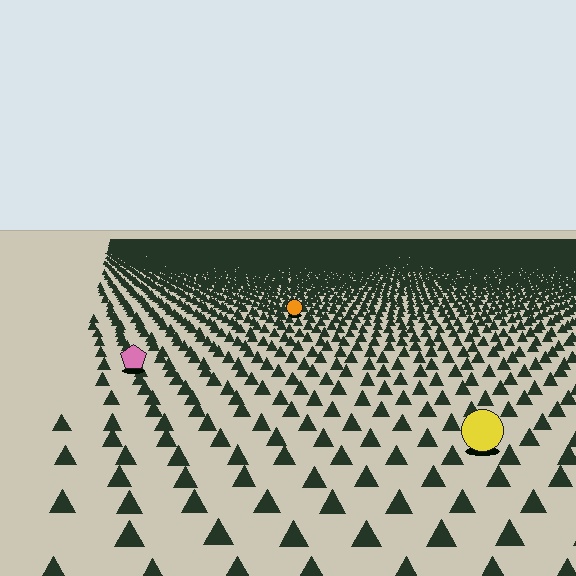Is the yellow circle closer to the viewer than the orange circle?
Yes. The yellow circle is closer — you can tell from the texture gradient: the ground texture is coarser near it.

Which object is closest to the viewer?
The yellow circle is closest. The texture marks near it are larger and more spread out.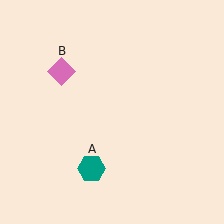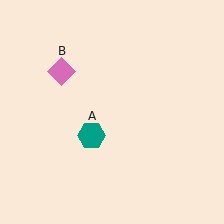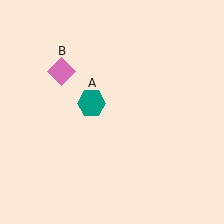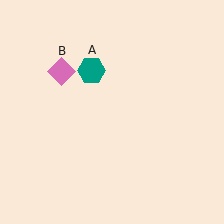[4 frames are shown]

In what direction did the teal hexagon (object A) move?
The teal hexagon (object A) moved up.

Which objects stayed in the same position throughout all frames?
Pink diamond (object B) remained stationary.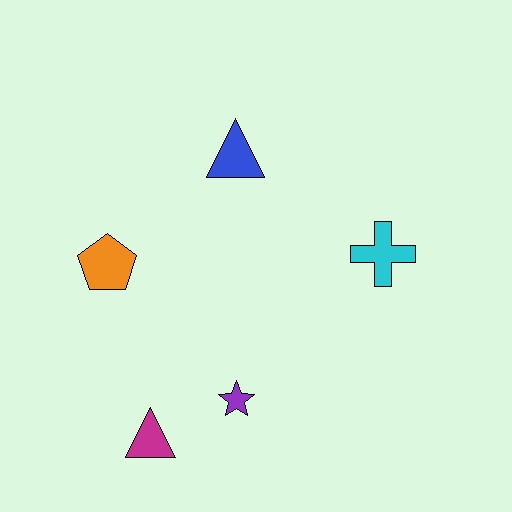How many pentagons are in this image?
There is 1 pentagon.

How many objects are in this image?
There are 5 objects.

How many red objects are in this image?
There are no red objects.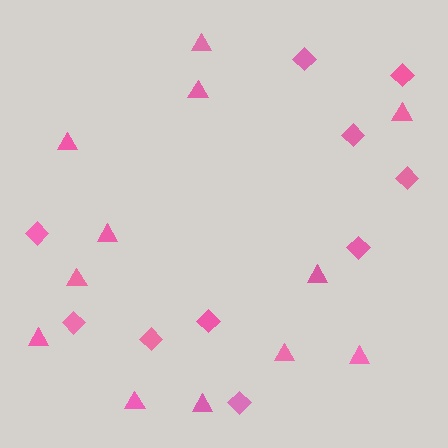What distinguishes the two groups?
There are 2 groups: one group of triangles (12) and one group of diamonds (10).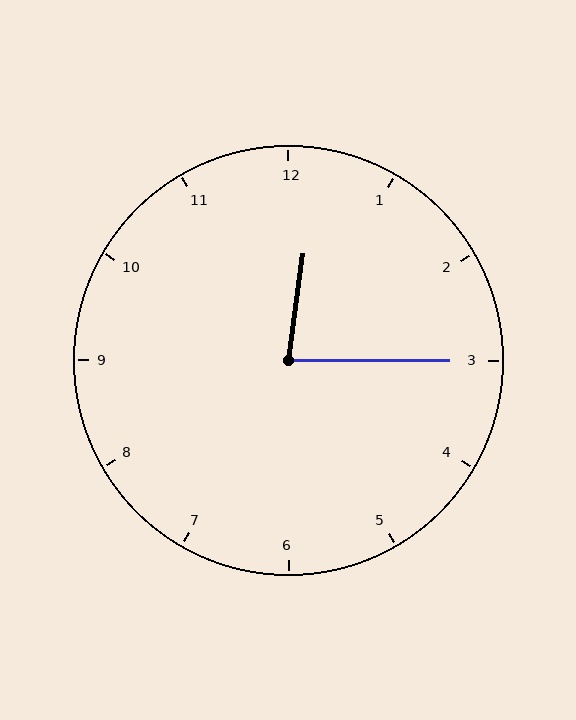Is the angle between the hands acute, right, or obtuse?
It is acute.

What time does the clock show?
12:15.